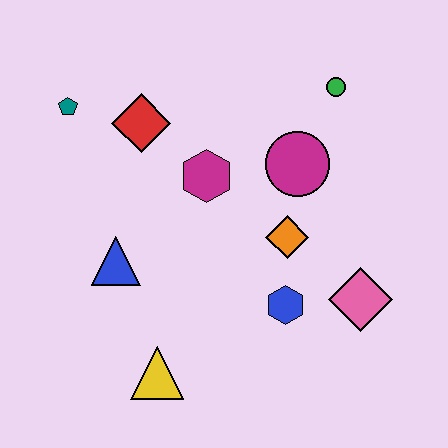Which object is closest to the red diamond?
The teal pentagon is closest to the red diamond.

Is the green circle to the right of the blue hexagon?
Yes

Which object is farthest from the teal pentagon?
The pink diamond is farthest from the teal pentagon.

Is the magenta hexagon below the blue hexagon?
No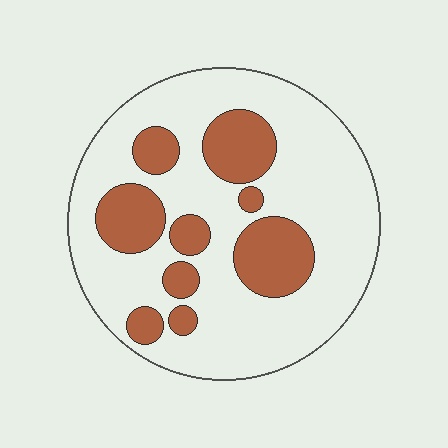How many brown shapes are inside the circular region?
9.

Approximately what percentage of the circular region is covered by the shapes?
Approximately 25%.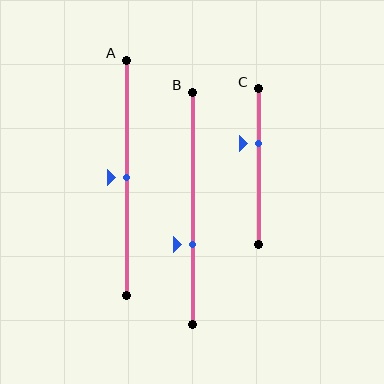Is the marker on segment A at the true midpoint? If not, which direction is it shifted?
Yes, the marker on segment A is at the true midpoint.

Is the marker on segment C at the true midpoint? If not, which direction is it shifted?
No, the marker on segment C is shifted upward by about 15% of the segment length.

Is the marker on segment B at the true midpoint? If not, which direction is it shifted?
No, the marker on segment B is shifted downward by about 16% of the segment length.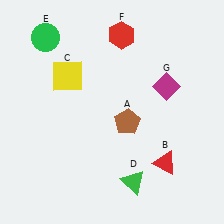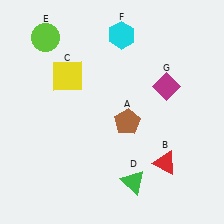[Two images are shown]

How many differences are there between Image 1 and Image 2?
There are 2 differences between the two images.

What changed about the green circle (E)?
In Image 1, E is green. In Image 2, it changed to lime.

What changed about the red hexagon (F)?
In Image 1, F is red. In Image 2, it changed to cyan.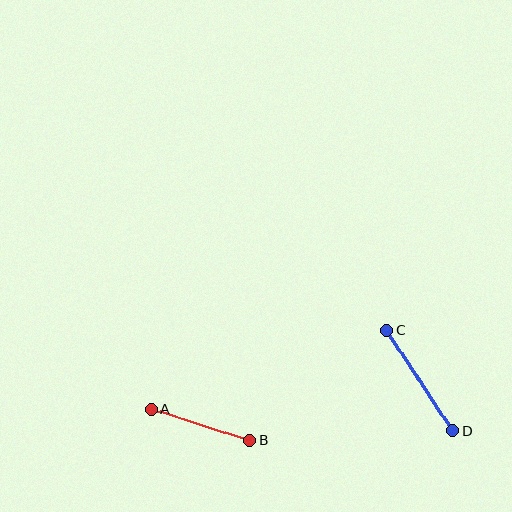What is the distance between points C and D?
The distance is approximately 120 pixels.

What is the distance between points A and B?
The distance is approximately 103 pixels.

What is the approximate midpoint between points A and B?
The midpoint is at approximately (201, 425) pixels.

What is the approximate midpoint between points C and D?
The midpoint is at approximately (420, 381) pixels.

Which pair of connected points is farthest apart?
Points C and D are farthest apart.